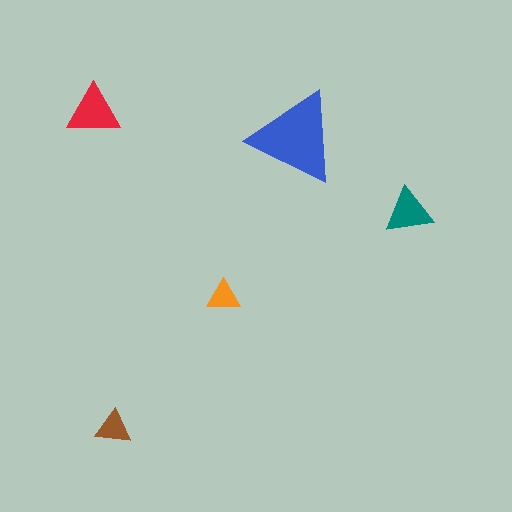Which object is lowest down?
The brown triangle is bottommost.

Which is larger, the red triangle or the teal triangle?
The red one.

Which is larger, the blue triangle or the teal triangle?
The blue one.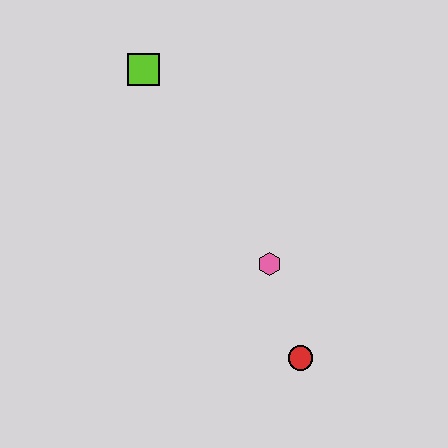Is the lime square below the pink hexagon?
No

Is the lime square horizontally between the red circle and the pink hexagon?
No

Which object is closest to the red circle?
The pink hexagon is closest to the red circle.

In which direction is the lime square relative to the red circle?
The lime square is above the red circle.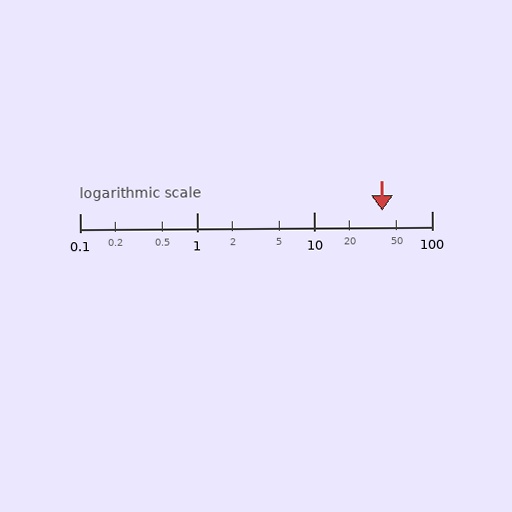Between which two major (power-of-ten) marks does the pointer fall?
The pointer is between 10 and 100.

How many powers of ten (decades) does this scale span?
The scale spans 3 decades, from 0.1 to 100.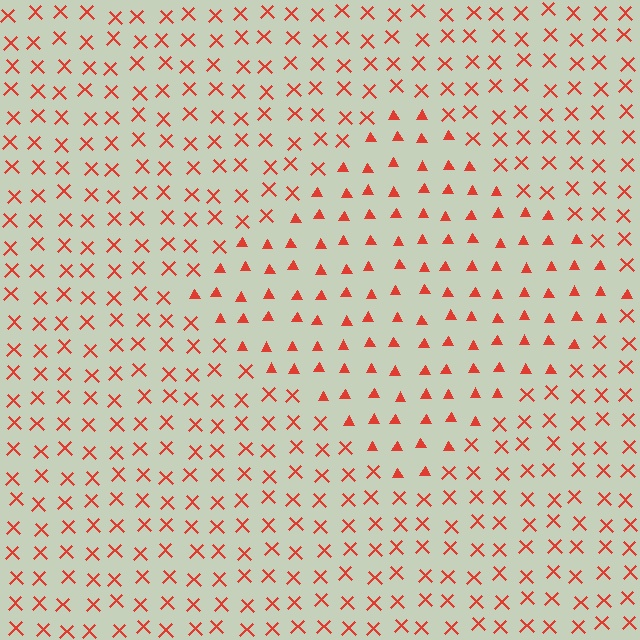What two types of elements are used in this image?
The image uses triangles inside the diamond region and X marks outside it.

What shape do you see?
I see a diamond.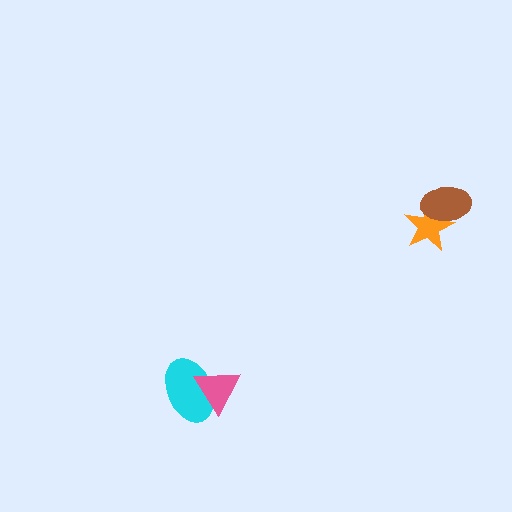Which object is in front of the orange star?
The brown ellipse is in front of the orange star.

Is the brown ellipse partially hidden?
No, no other shape covers it.